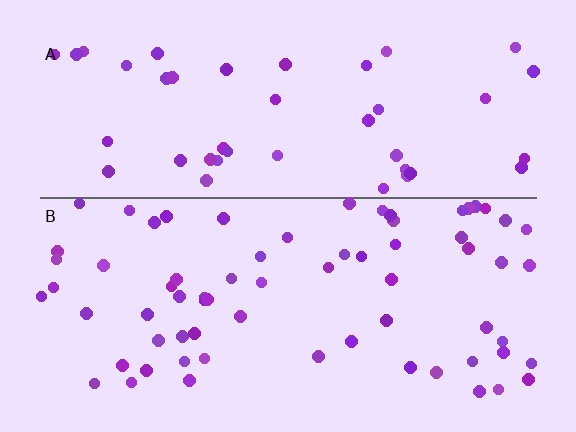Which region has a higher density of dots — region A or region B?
B (the bottom).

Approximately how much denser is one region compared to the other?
Approximately 1.6× — region B over region A.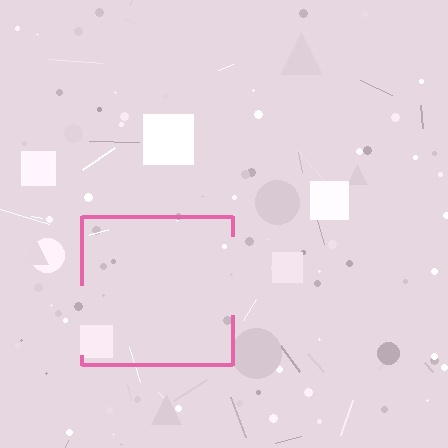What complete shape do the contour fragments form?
The contour fragments form a square.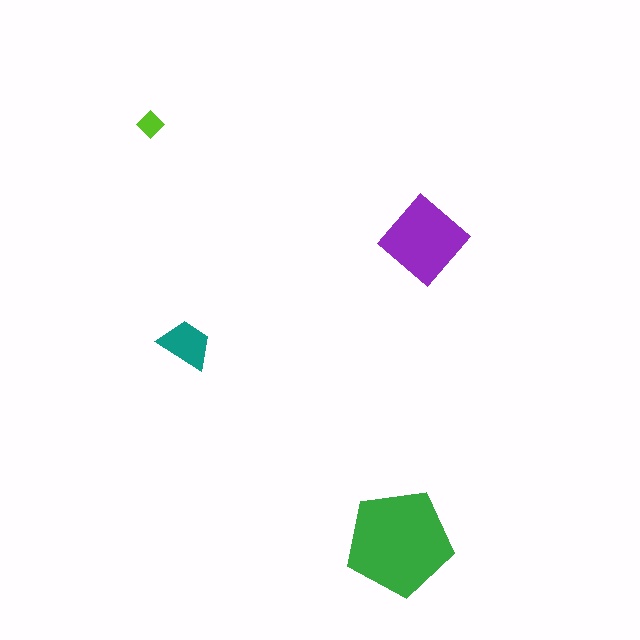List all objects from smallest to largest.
The lime diamond, the teal trapezoid, the purple diamond, the green pentagon.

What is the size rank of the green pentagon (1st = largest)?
1st.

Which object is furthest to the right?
The purple diamond is rightmost.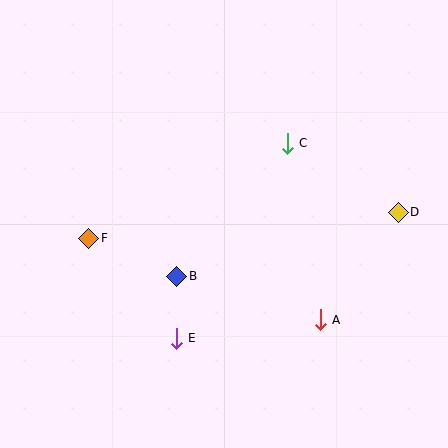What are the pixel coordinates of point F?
Point F is at (89, 238).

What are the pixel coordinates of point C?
Point C is at (287, 143).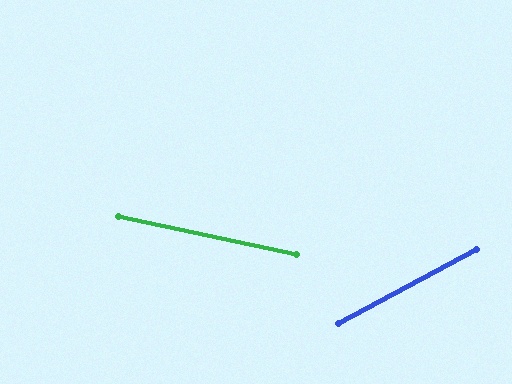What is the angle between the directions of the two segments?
Approximately 40 degrees.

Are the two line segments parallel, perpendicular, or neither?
Neither parallel nor perpendicular — they differ by about 40°.